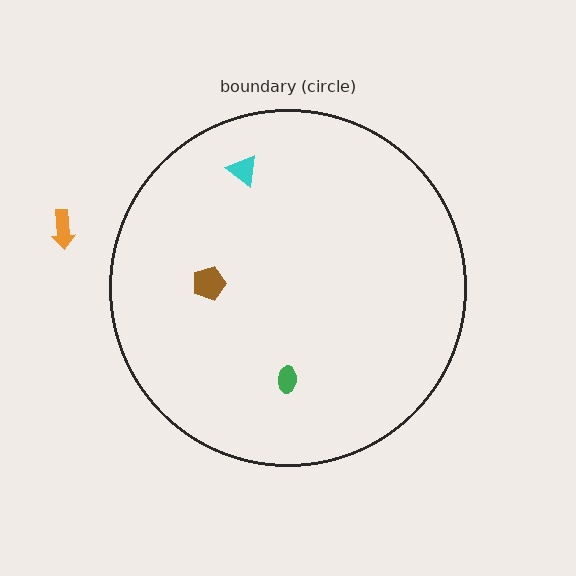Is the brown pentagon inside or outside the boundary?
Inside.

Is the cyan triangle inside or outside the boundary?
Inside.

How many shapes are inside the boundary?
3 inside, 1 outside.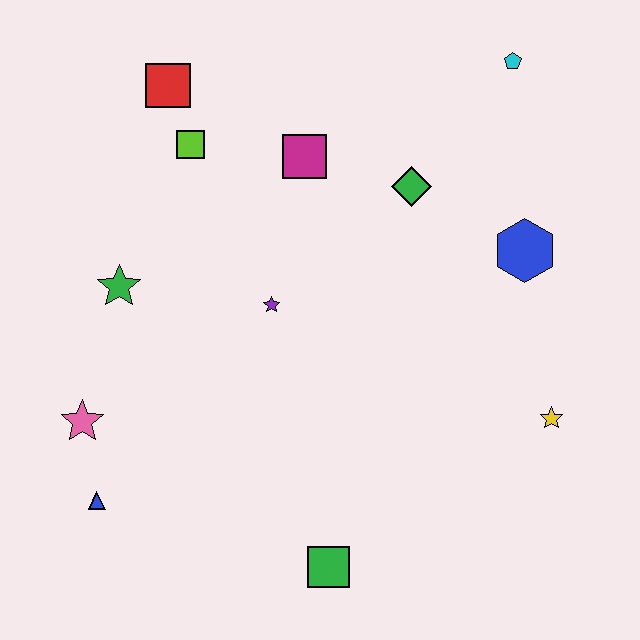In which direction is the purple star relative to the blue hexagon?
The purple star is to the left of the blue hexagon.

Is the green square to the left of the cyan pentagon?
Yes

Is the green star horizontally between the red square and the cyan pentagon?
No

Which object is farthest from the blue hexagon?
The blue triangle is farthest from the blue hexagon.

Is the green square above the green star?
No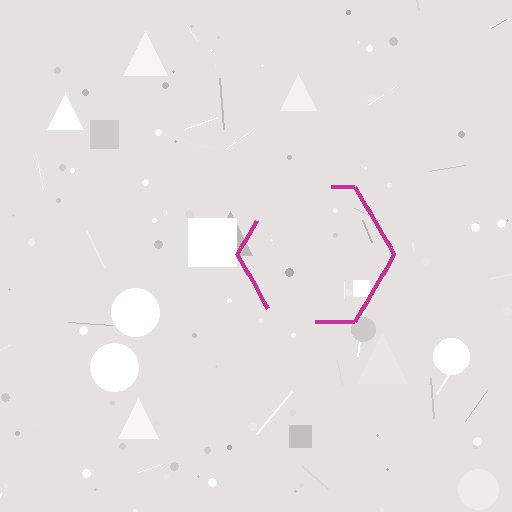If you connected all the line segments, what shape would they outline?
They would outline a hexagon.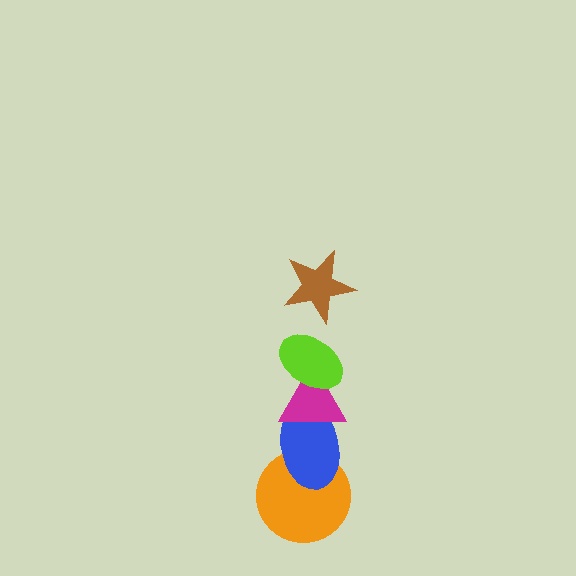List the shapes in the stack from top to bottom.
From top to bottom: the brown star, the lime ellipse, the magenta triangle, the blue ellipse, the orange circle.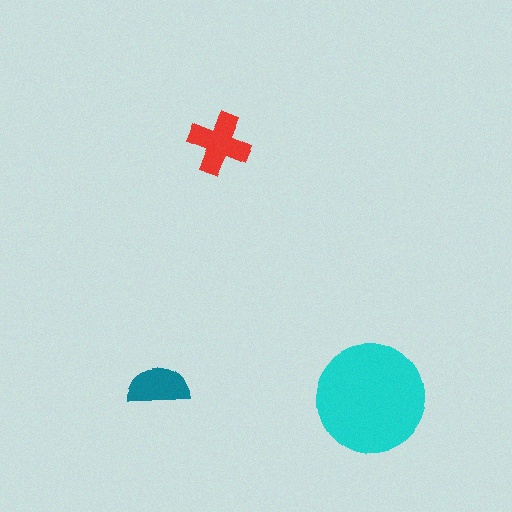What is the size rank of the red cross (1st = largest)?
2nd.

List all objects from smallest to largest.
The teal semicircle, the red cross, the cyan circle.